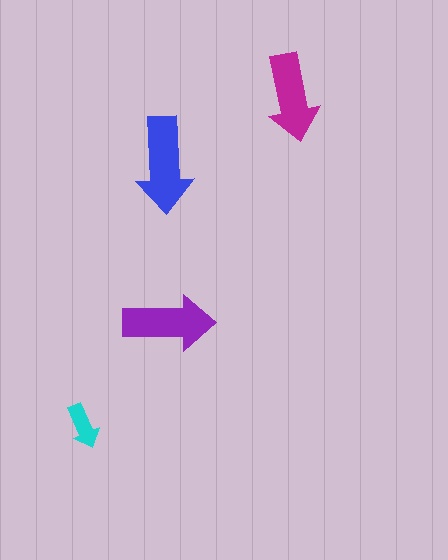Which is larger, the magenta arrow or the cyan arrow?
The magenta one.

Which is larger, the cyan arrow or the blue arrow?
The blue one.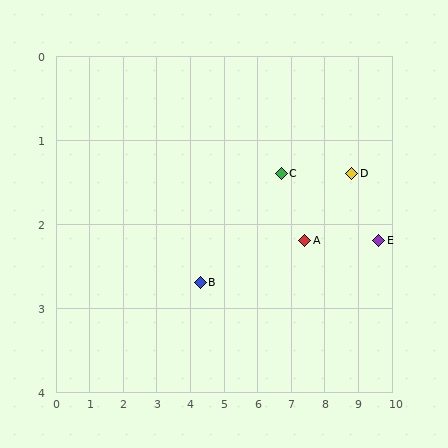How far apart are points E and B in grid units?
Points E and B are about 5.3 grid units apart.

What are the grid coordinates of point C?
Point C is at approximately (6.7, 1.4).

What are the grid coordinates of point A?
Point A is at approximately (7.4, 2.2).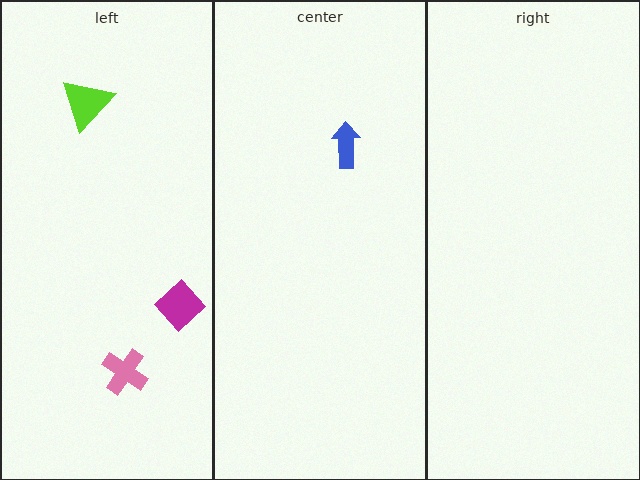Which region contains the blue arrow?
The center region.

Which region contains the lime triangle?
The left region.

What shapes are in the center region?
The blue arrow.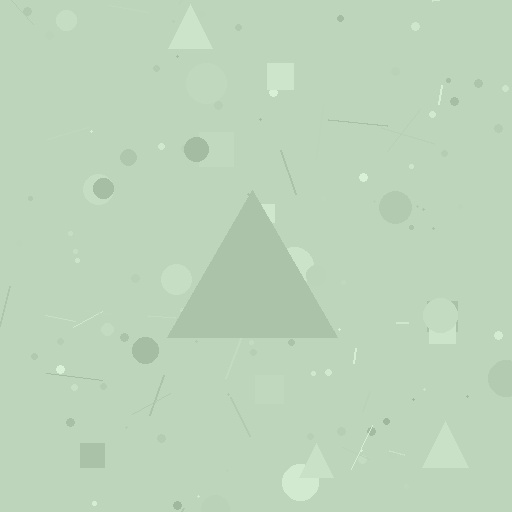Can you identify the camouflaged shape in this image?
The camouflaged shape is a triangle.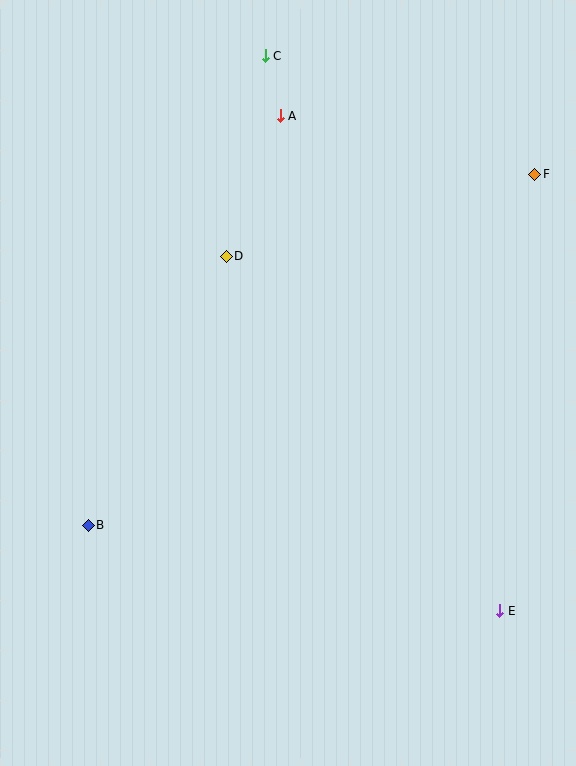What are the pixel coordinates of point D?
Point D is at (226, 256).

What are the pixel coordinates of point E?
Point E is at (500, 611).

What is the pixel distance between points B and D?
The distance between B and D is 302 pixels.